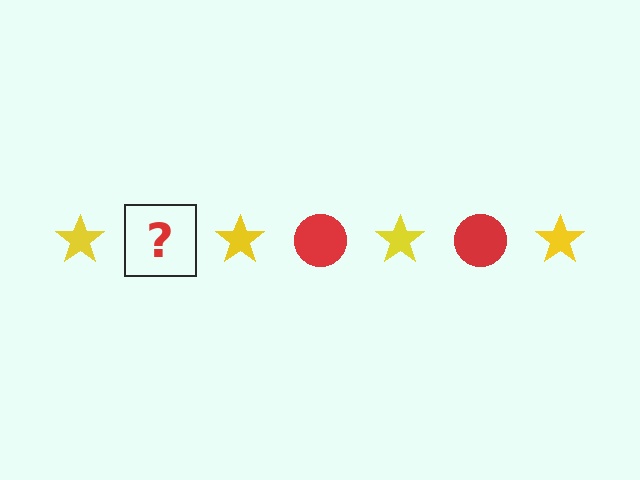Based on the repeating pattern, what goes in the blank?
The blank should be a red circle.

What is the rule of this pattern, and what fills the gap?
The rule is that the pattern alternates between yellow star and red circle. The gap should be filled with a red circle.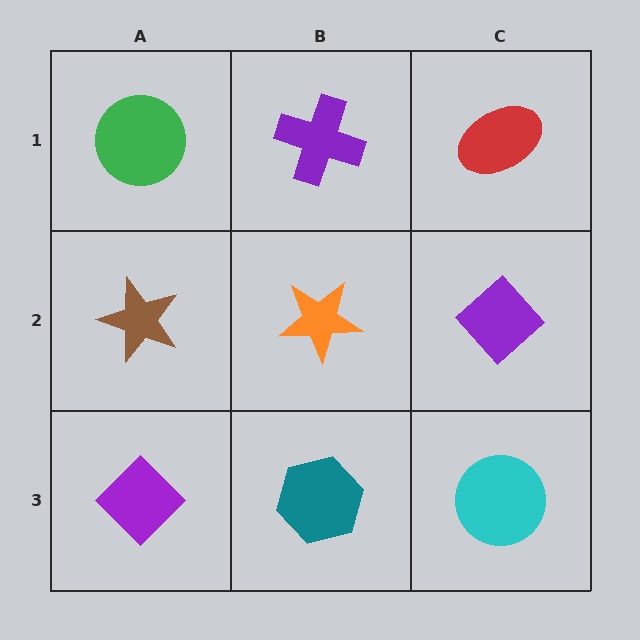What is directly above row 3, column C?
A purple diamond.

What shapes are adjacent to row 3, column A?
A brown star (row 2, column A), a teal hexagon (row 3, column B).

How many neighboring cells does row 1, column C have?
2.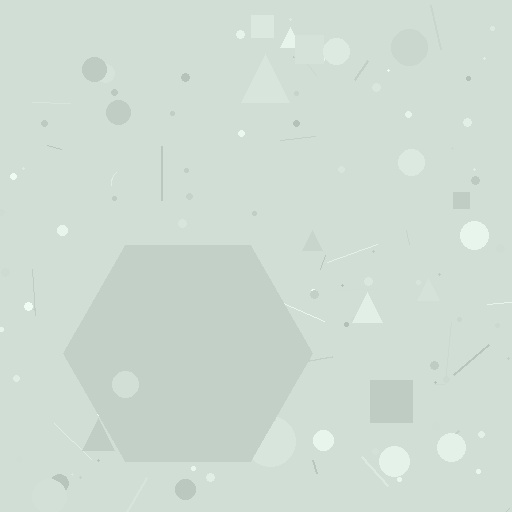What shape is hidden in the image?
A hexagon is hidden in the image.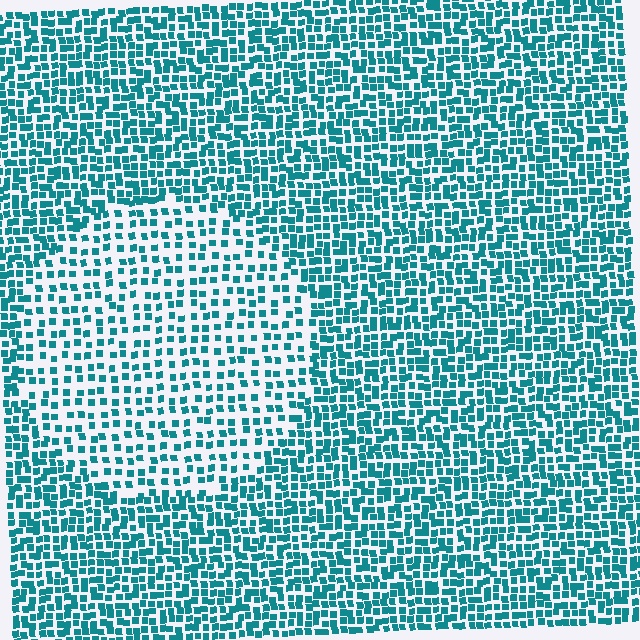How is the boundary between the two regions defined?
The boundary is defined by a change in element density (approximately 1.9x ratio). All elements are the same color, size, and shape.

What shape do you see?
I see a circle.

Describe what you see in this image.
The image contains small teal elements arranged at two different densities. A circle-shaped region is visible where the elements are less densely packed than the surrounding area.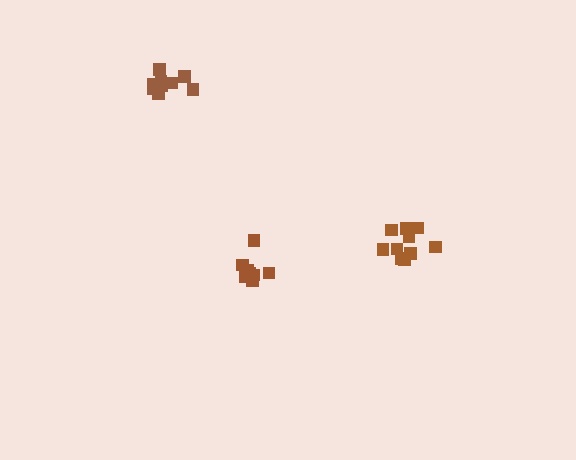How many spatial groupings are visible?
There are 3 spatial groupings.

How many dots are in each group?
Group 1: 10 dots, Group 2: 8 dots, Group 3: 10 dots (28 total).